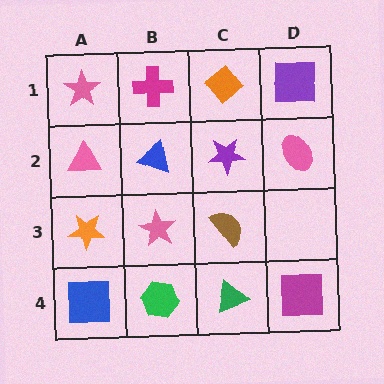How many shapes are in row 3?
3 shapes.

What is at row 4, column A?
A blue square.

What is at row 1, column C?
An orange diamond.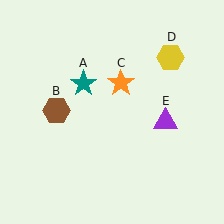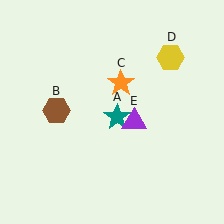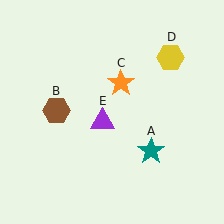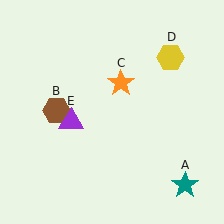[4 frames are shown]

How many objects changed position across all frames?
2 objects changed position: teal star (object A), purple triangle (object E).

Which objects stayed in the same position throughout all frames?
Brown hexagon (object B) and orange star (object C) and yellow hexagon (object D) remained stationary.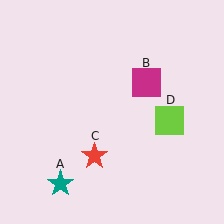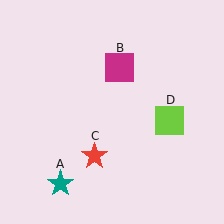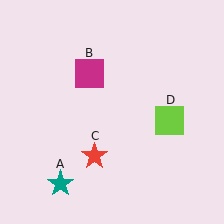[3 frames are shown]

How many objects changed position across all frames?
1 object changed position: magenta square (object B).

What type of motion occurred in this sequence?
The magenta square (object B) rotated counterclockwise around the center of the scene.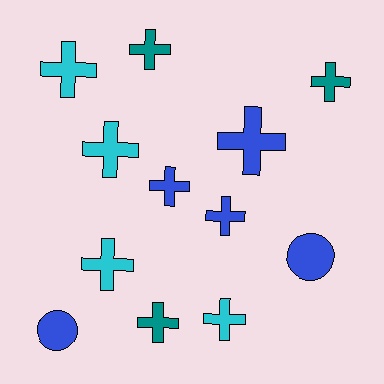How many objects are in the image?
There are 12 objects.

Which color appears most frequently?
Blue, with 5 objects.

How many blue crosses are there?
There are 3 blue crosses.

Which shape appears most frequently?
Cross, with 10 objects.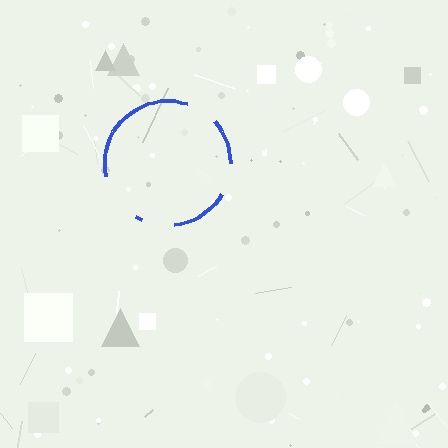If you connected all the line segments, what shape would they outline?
They would outline a circle.